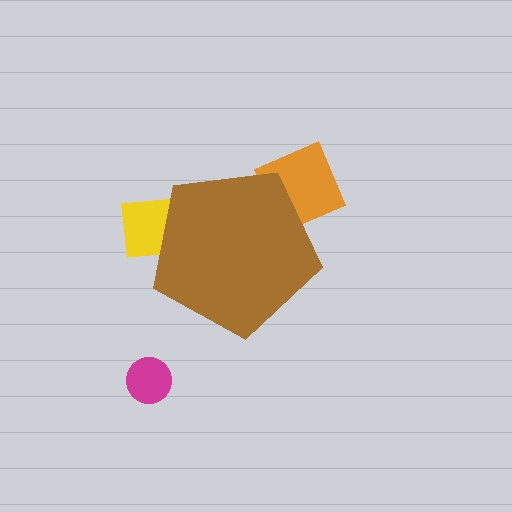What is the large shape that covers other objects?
A brown pentagon.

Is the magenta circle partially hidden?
No, the magenta circle is fully visible.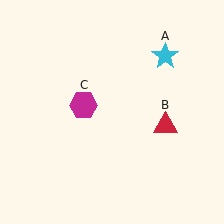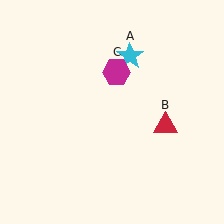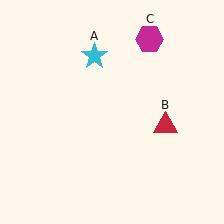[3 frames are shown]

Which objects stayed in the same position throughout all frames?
Red triangle (object B) remained stationary.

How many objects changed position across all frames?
2 objects changed position: cyan star (object A), magenta hexagon (object C).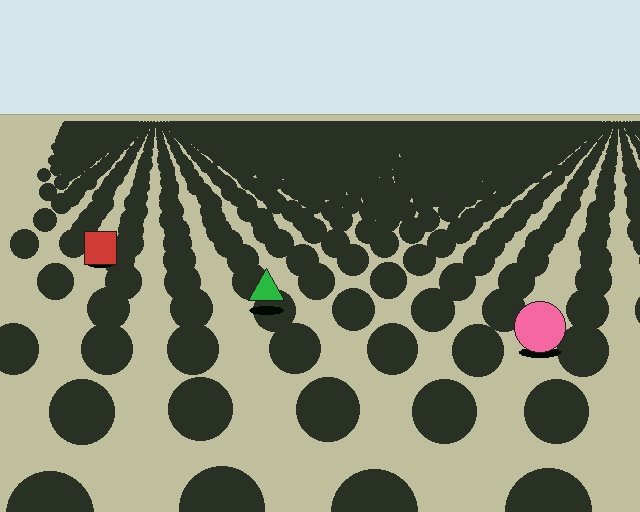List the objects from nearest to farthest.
From nearest to farthest: the pink circle, the green triangle, the red square.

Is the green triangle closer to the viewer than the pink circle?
No. The pink circle is closer — you can tell from the texture gradient: the ground texture is coarser near it.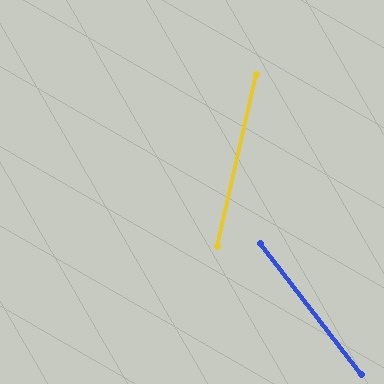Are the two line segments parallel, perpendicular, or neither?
Neither parallel nor perpendicular — they differ by about 50°.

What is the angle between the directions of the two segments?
Approximately 50 degrees.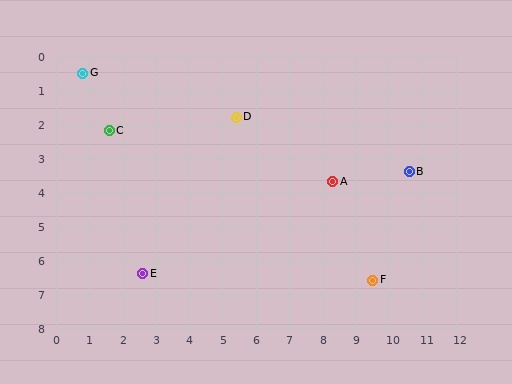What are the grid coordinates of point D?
Point D is at approximately (5.4, 1.8).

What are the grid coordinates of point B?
Point B is at approximately (10.6, 3.4).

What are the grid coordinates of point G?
Point G is at approximately (0.8, 0.5).